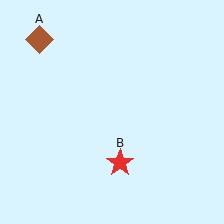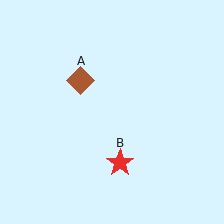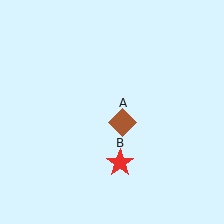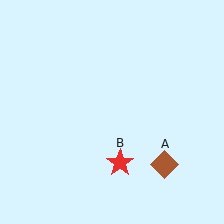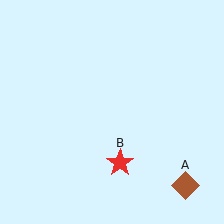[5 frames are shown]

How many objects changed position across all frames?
1 object changed position: brown diamond (object A).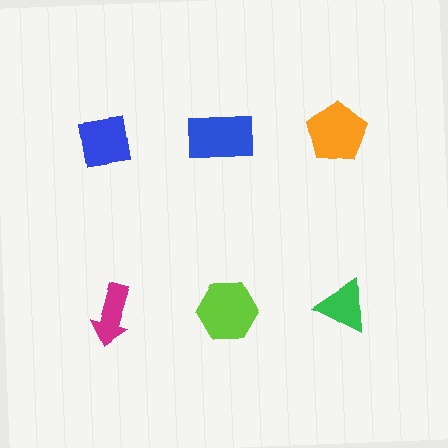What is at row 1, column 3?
An orange pentagon.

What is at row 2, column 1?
A magenta arrow.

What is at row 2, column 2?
A lime hexagon.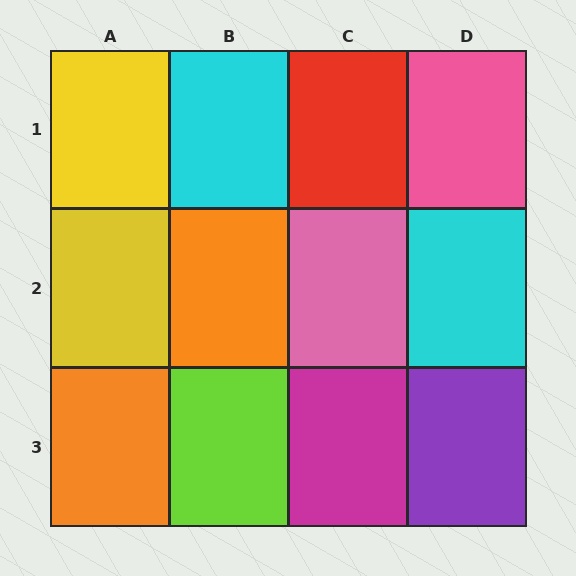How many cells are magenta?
1 cell is magenta.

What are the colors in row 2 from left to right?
Yellow, orange, pink, cyan.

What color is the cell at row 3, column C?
Magenta.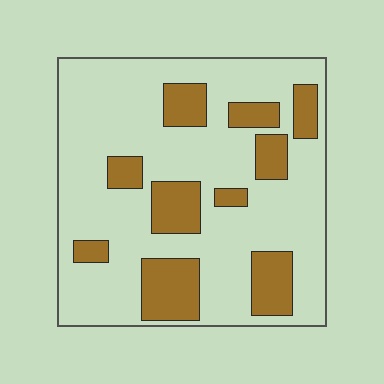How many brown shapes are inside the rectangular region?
10.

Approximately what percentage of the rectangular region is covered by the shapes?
Approximately 25%.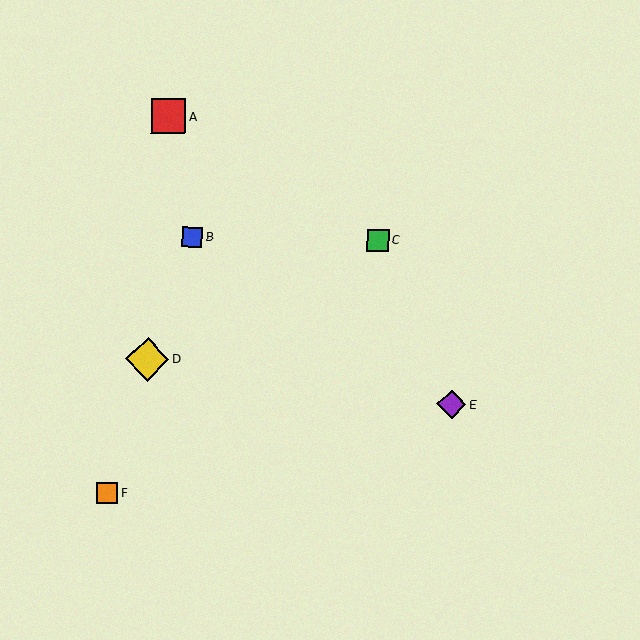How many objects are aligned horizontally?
2 objects (B, C) are aligned horizontally.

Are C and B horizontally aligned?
Yes, both are at y≈240.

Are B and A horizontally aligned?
No, B is at y≈237 and A is at y≈116.